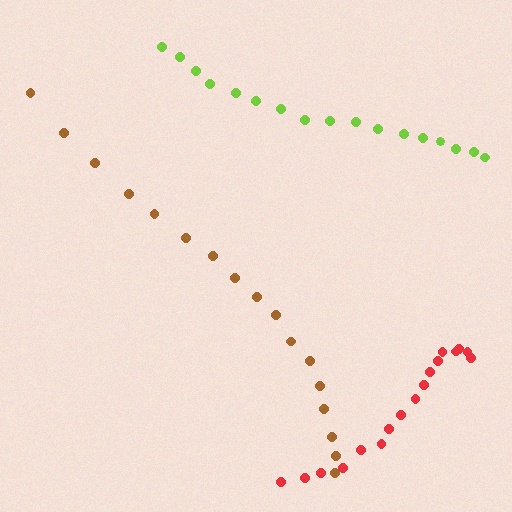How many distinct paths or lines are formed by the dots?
There are 3 distinct paths.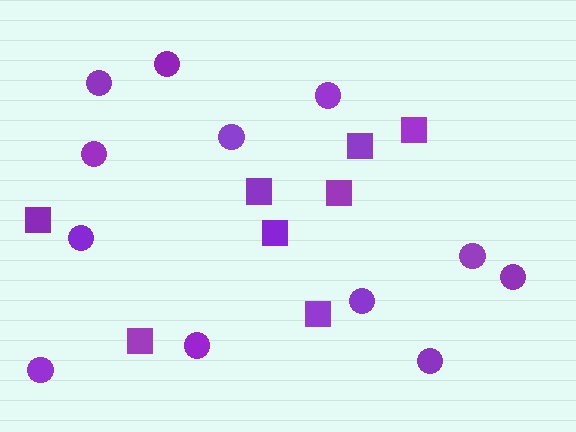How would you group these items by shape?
There are 2 groups: one group of squares (8) and one group of circles (12).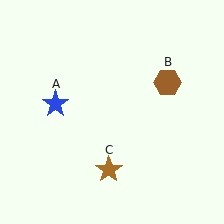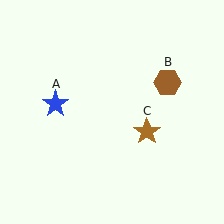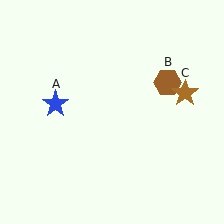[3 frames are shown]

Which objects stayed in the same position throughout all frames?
Blue star (object A) and brown hexagon (object B) remained stationary.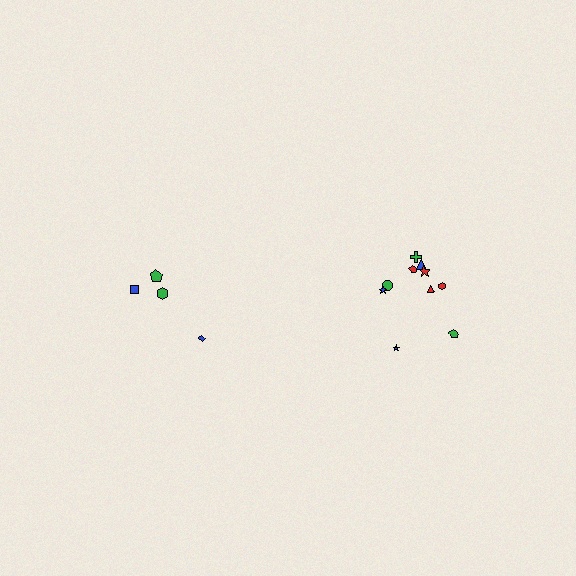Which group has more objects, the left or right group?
The right group.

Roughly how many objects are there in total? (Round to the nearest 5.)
Roughly 15 objects in total.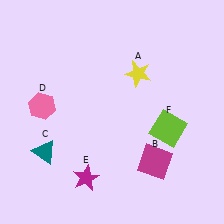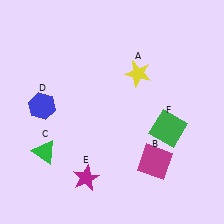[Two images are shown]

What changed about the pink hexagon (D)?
In Image 1, D is pink. In Image 2, it changed to blue.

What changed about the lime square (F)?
In Image 1, F is lime. In Image 2, it changed to green.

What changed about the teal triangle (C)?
In Image 1, C is teal. In Image 2, it changed to green.